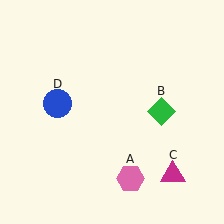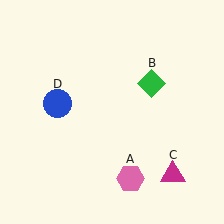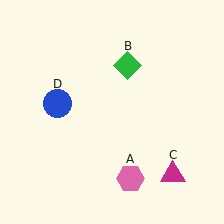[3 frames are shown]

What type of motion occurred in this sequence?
The green diamond (object B) rotated counterclockwise around the center of the scene.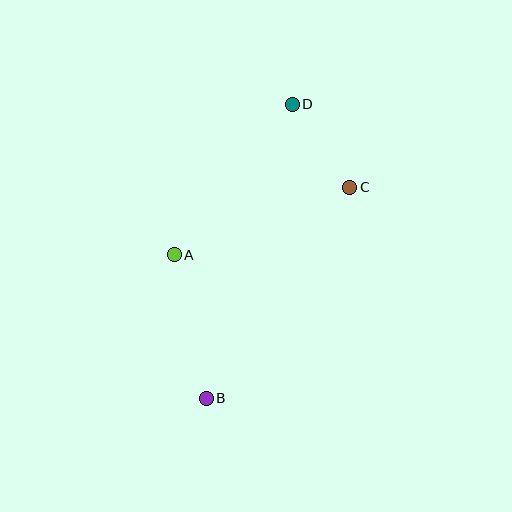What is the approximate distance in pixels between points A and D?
The distance between A and D is approximately 191 pixels.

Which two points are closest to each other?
Points C and D are closest to each other.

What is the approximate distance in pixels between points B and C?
The distance between B and C is approximately 255 pixels.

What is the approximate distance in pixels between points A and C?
The distance between A and C is approximately 188 pixels.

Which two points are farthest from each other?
Points B and D are farthest from each other.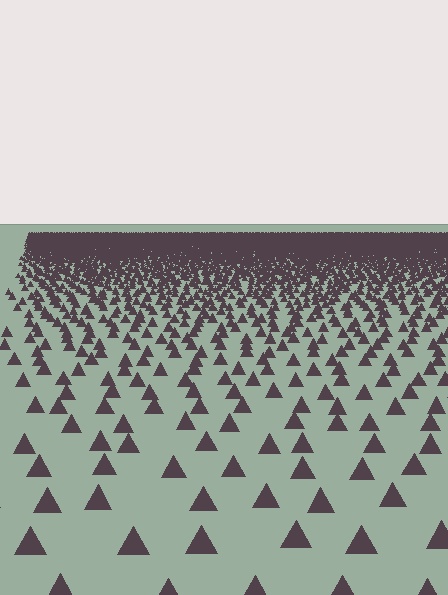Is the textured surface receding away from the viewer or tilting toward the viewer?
The surface is receding away from the viewer. Texture elements get smaller and denser toward the top.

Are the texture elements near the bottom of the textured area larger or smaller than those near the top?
Larger. Near the bottom, elements are closer to the viewer and appear at a bigger on-screen size.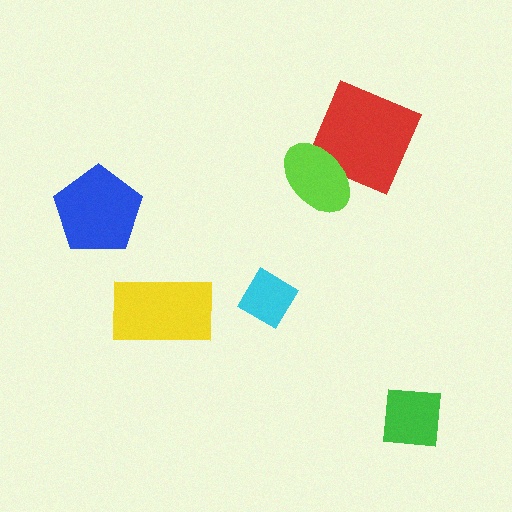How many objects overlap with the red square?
1 object overlaps with the red square.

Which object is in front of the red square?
The lime ellipse is in front of the red square.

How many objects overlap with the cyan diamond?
0 objects overlap with the cyan diamond.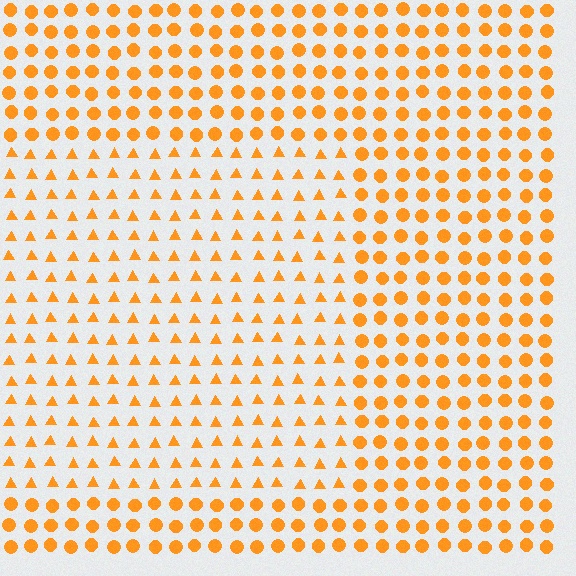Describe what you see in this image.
The image is filled with small orange elements arranged in a uniform grid. A rectangle-shaped region contains triangles, while the surrounding area contains circles. The boundary is defined purely by the change in element shape.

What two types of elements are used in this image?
The image uses triangles inside the rectangle region and circles outside it.